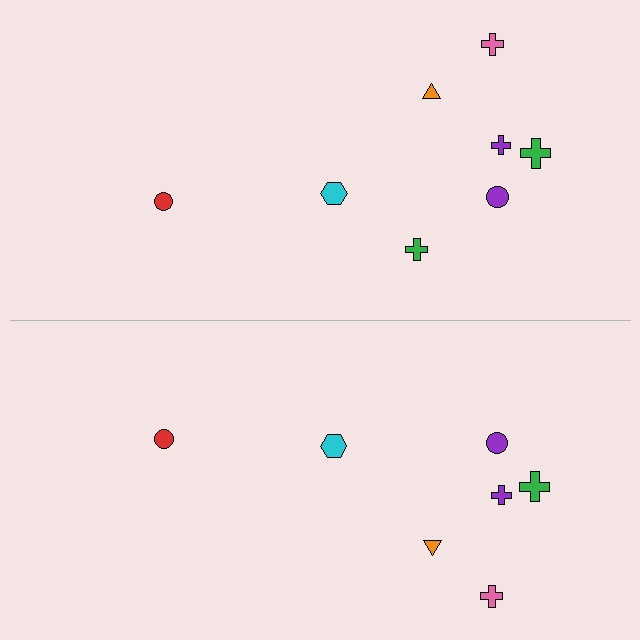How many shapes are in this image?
There are 15 shapes in this image.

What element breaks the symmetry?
A green cross is missing from the bottom side.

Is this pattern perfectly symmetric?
No, the pattern is not perfectly symmetric. A green cross is missing from the bottom side.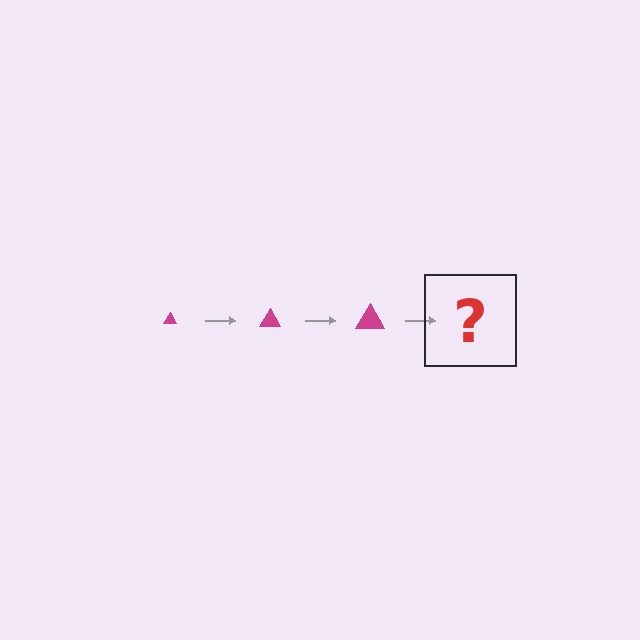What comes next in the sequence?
The next element should be a magenta triangle, larger than the previous one.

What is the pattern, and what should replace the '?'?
The pattern is that the triangle gets progressively larger each step. The '?' should be a magenta triangle, larger than the previous one.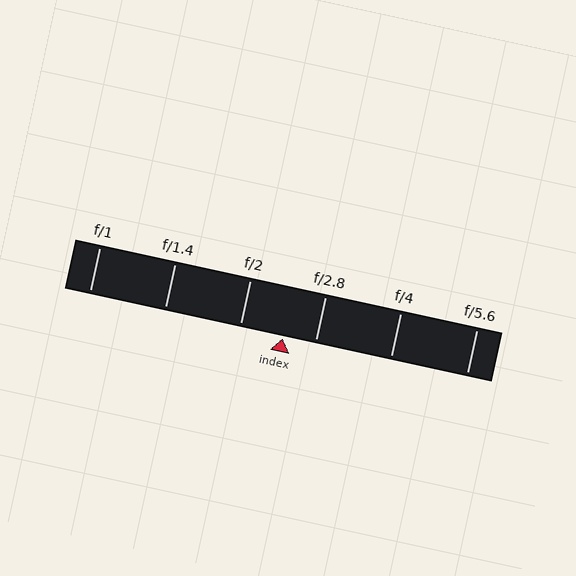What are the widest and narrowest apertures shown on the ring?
The widest aperture shown is f/1 and the narrowest is f/5.6.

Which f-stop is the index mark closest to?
The index mark is closest to f/2.8.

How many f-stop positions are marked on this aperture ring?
There are 6 f-stop positions marked.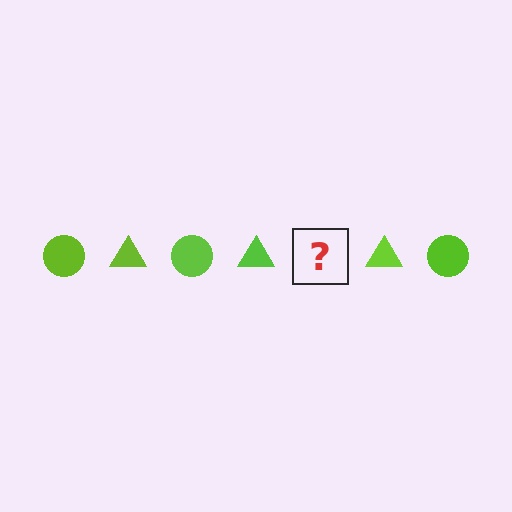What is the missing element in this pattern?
The missing element is a lime circle.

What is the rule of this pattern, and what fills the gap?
The rule is that the pattern cycles through circle, triangle shapes in lime. The gap should be filled with a lime circle.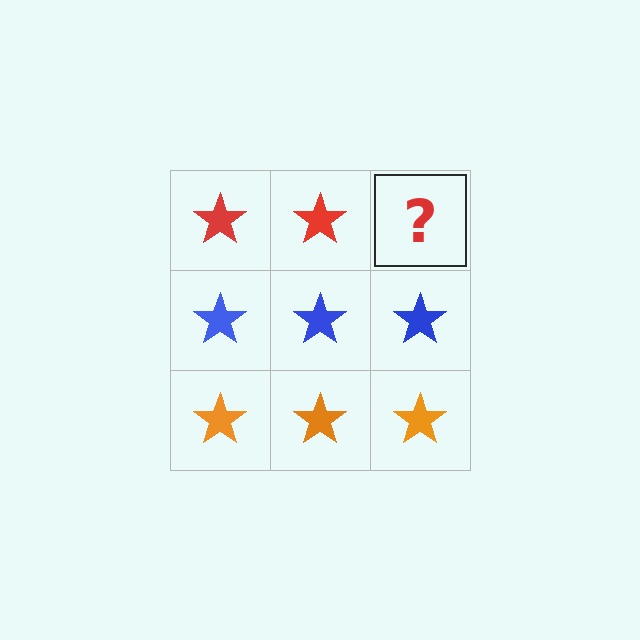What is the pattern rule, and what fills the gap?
The rule is that each row has a consistent color. The gap should be filled with a red star.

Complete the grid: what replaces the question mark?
The question mark should be replaced with a red star.